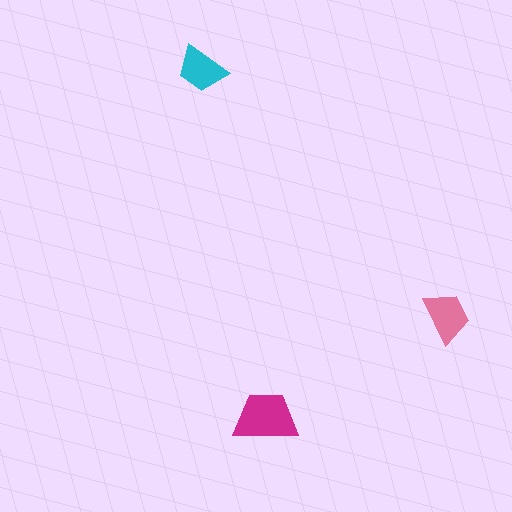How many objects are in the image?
There are 3 objects in the image.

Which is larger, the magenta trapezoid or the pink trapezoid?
The magenta one.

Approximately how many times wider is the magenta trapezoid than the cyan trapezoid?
About 1.5 times wider.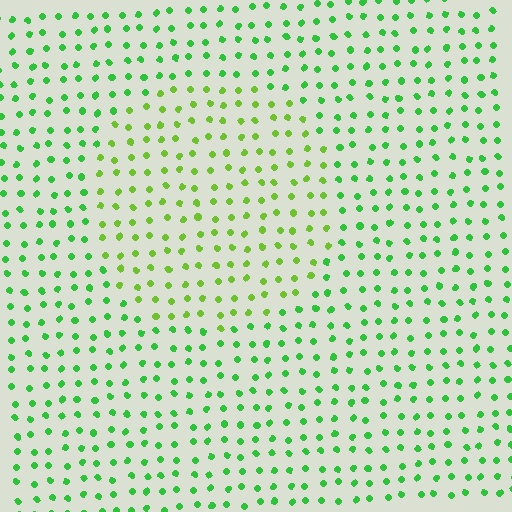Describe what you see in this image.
The image is filled with small green elements in a uniform arrangement. A circle-shaped region is visible where the elements are tinted to a slightly different hue, forming a subtle color boundary.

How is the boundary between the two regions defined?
The boundary is defined purely by a slight shift in hue (about 30 degrees). Spacing, size, and orientation are identical on both sides.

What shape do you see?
I see a circle.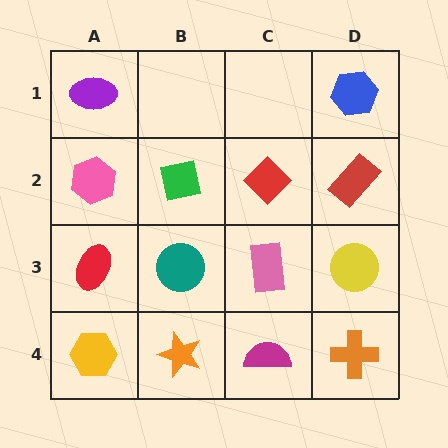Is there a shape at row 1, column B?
No, that cell is empty.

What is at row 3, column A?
A red ellipse.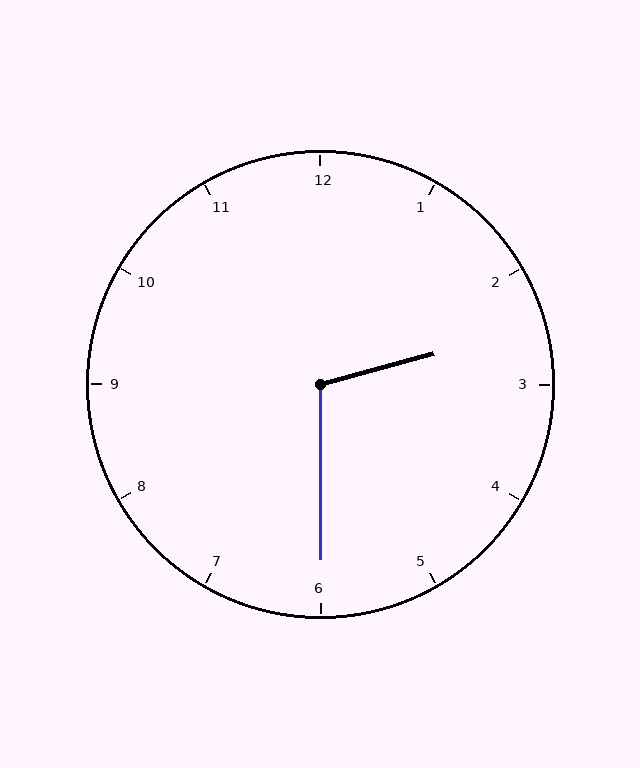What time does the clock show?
2:30.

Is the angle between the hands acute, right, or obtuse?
It is obtuse.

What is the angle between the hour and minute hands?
Approximately 105 degrees.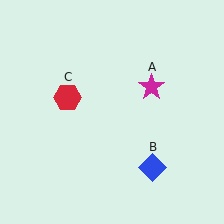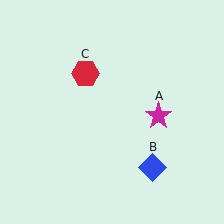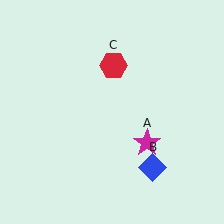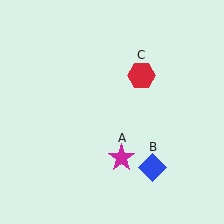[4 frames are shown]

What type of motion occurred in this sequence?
The magenta star (object A), red hexagon (object C) rotated clockwise around the center of the scene.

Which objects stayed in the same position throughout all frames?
Blue diamond (object B) remained stationary.